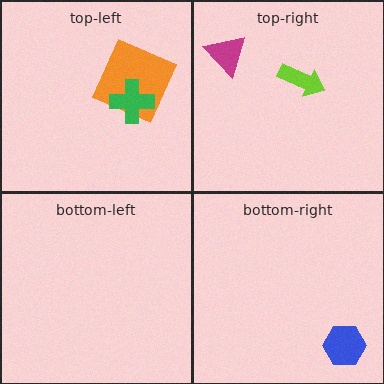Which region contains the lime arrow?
The top-right region.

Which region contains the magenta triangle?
The top-right region.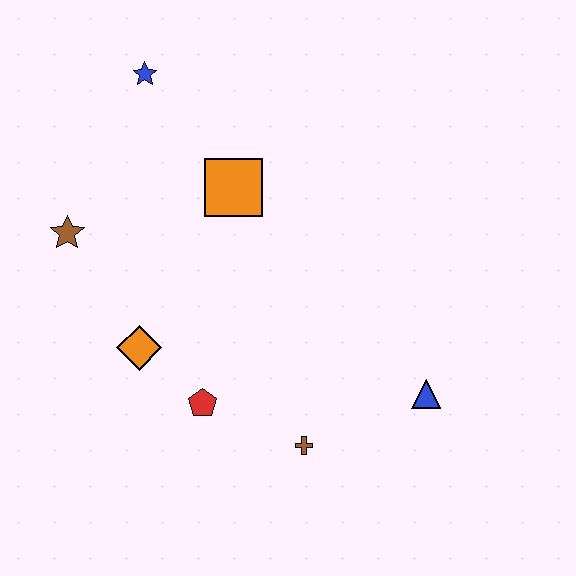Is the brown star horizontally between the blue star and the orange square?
No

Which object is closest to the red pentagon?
The orange diamond is closest to the red pentagon.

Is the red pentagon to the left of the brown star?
No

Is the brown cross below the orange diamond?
Yes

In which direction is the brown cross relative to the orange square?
The brown cross is below the orange square.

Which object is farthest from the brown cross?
The blue star is farthest from the brown cross.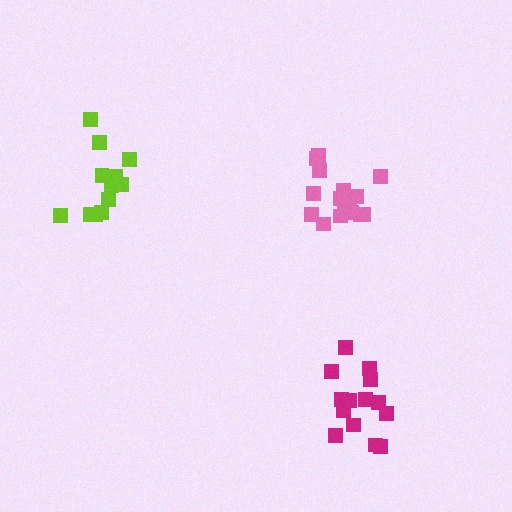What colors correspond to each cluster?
The clusters are colored: pink, magenta, lime.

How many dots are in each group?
Group 1: 16 dots, Group 2: 14 dots, Group 3: 12 dots (42 total).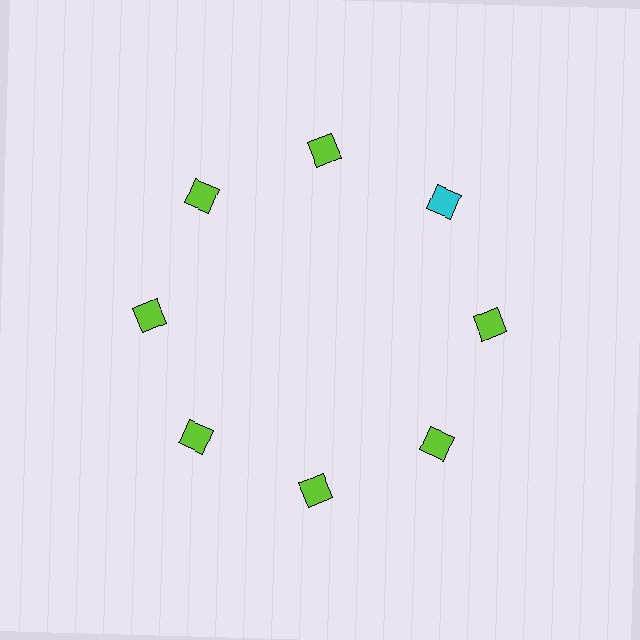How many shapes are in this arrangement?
There are 8 shapes arranged in a ring pattern.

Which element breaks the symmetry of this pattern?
The cyan diamond at roughly the 2 o'clock position breaks the symmetry. All other shapes are lime diamonds.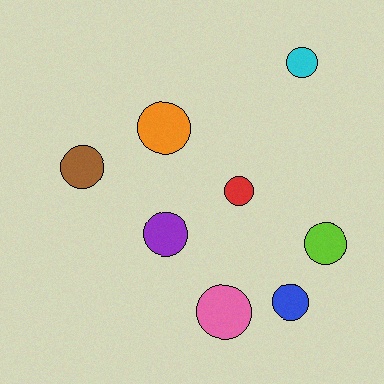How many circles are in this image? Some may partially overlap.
There are 8 circles.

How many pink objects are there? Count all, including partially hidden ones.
There is 1 pink object.